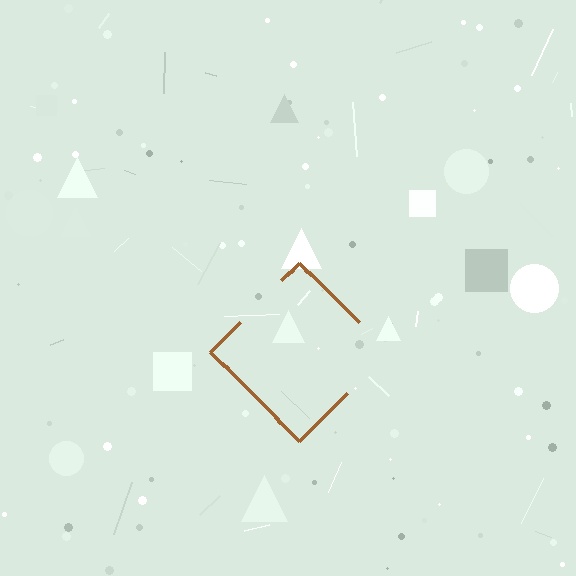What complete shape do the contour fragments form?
The contour fragments form a diamond.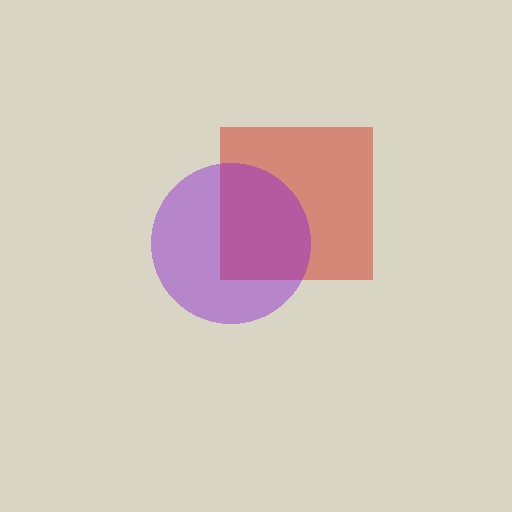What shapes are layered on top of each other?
The layered shapes are: a red square, a purple circle.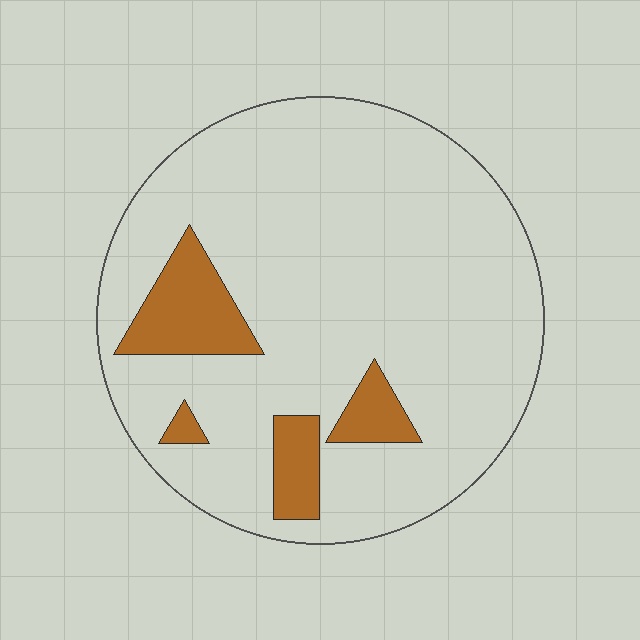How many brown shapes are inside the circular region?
4.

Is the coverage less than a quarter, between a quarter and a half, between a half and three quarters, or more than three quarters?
Less than a quarter.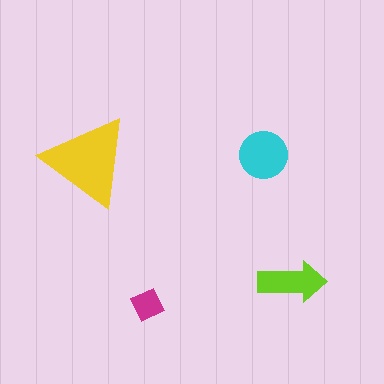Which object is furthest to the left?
The yellow triangle is leftmost.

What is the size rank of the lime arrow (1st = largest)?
3rd.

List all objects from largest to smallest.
The yellow triangle, the cyan circle, the lime arrow, the magenta diamond.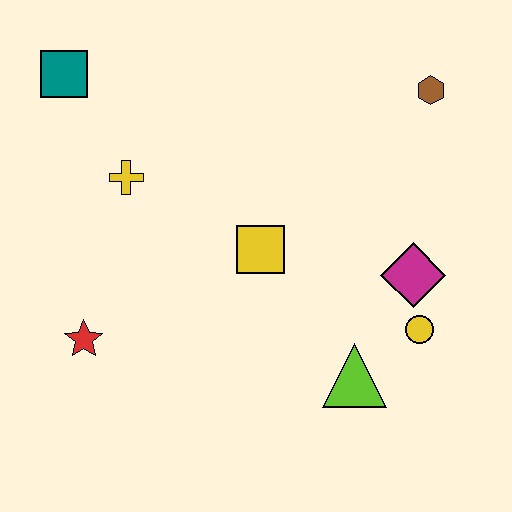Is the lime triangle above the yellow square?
No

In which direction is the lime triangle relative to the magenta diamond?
The lime triangle is below the magenta diamond.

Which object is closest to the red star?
The yellow cross is closest to the red star.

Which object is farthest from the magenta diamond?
The teal square is farthest from the magenta diamond.